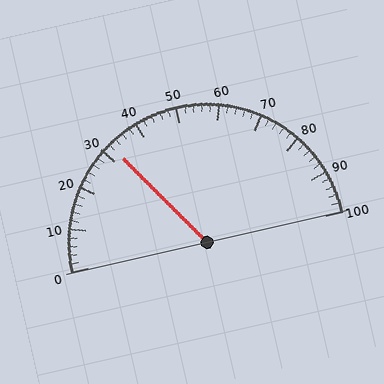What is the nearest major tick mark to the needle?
The nearest major tick mark is 30.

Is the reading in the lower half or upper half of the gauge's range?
The reading is in the lower half of the range (0 to 100).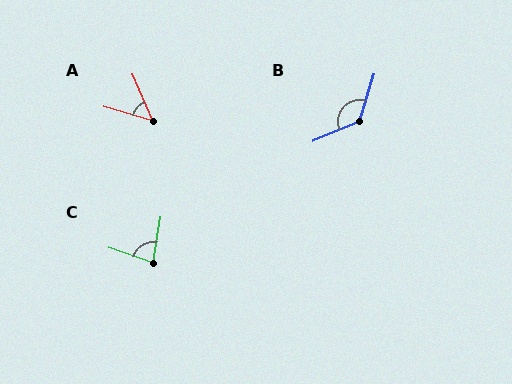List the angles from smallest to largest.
A (50°), C (81°), B (130°).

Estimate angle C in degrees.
Approximately 81 degrees.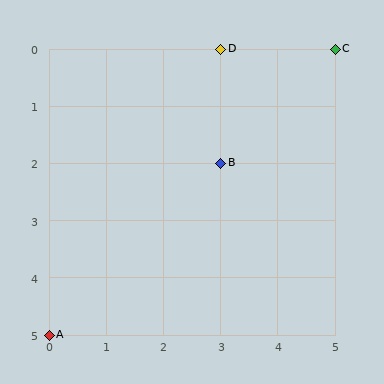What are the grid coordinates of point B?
Point B is at grid coordinates (3, 2).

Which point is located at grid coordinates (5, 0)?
Point C is at (5, 0).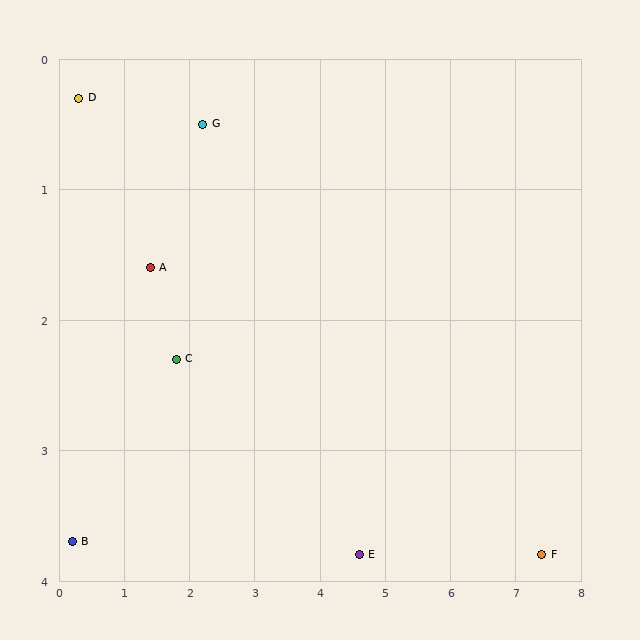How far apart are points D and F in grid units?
Points D and F are about 7.9 grid units apart.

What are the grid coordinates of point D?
Point D is at approximately (0.3, 0.3).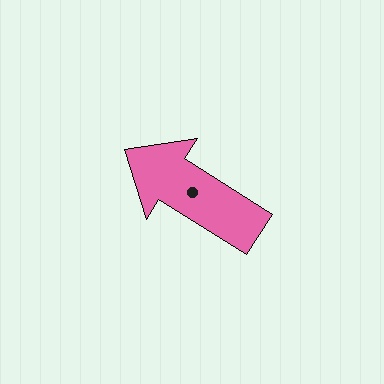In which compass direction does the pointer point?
Northwest.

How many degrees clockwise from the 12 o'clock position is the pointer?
Approximately 302 degrees.